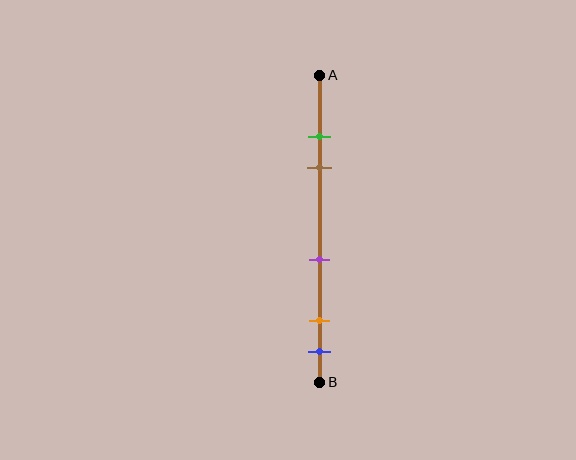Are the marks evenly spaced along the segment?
No, the marks are not evenly spaced.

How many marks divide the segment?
There are 5 marks dividing the segment.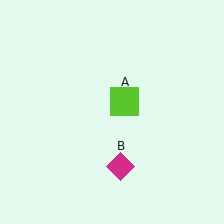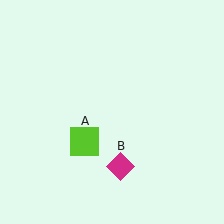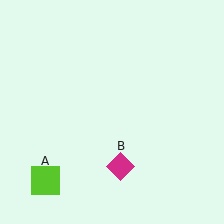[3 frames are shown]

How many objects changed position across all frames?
1 object changed position: lime square (object A).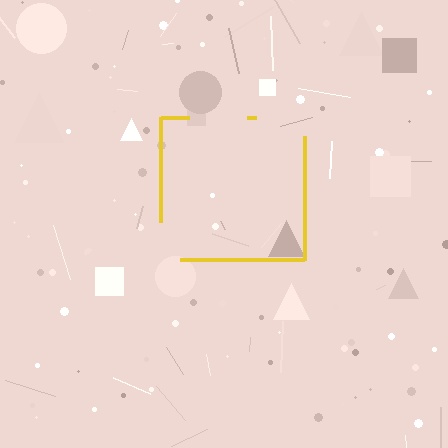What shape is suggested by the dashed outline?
The dashed outline suggests a square.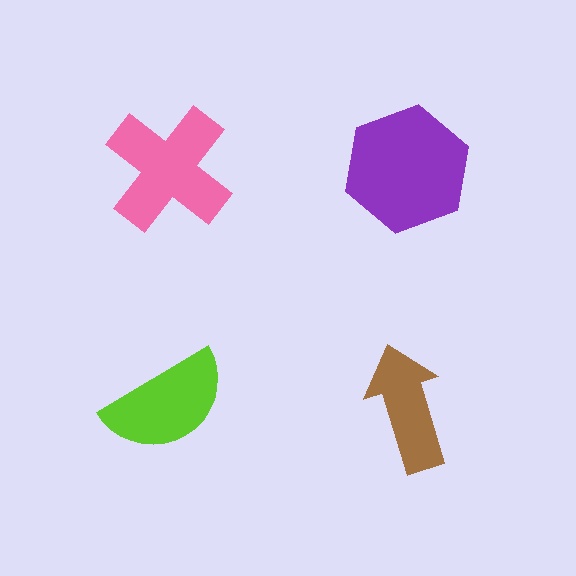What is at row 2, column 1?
A lime semicircle.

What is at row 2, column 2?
A brown arrow.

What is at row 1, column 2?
A purple hexagon.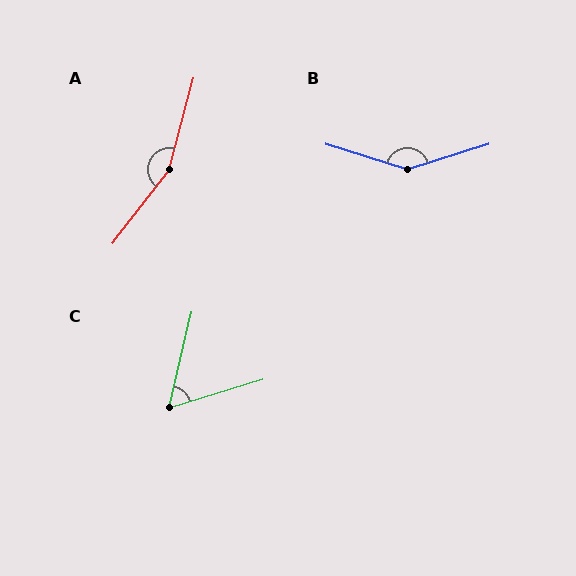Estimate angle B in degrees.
Approximately 145 degrees.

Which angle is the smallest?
C, at approximately 60 degrees.